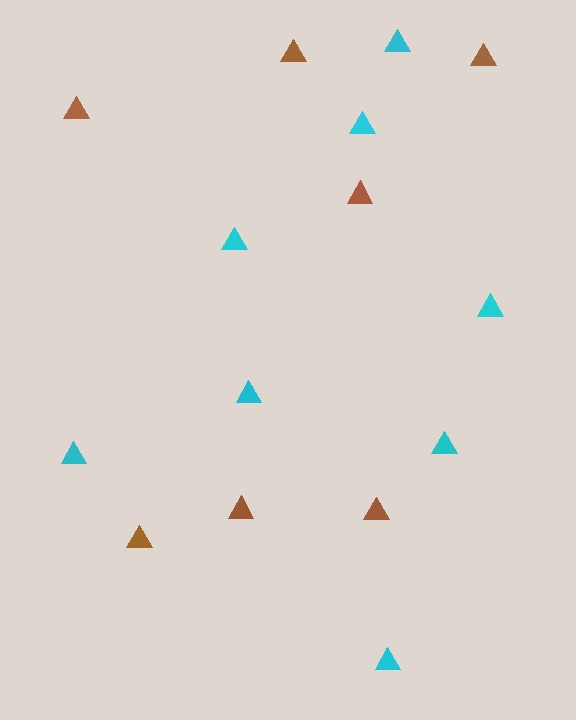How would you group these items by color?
There are 2 groups: one group of cyan triangles (8) and one group of brown triangles (7).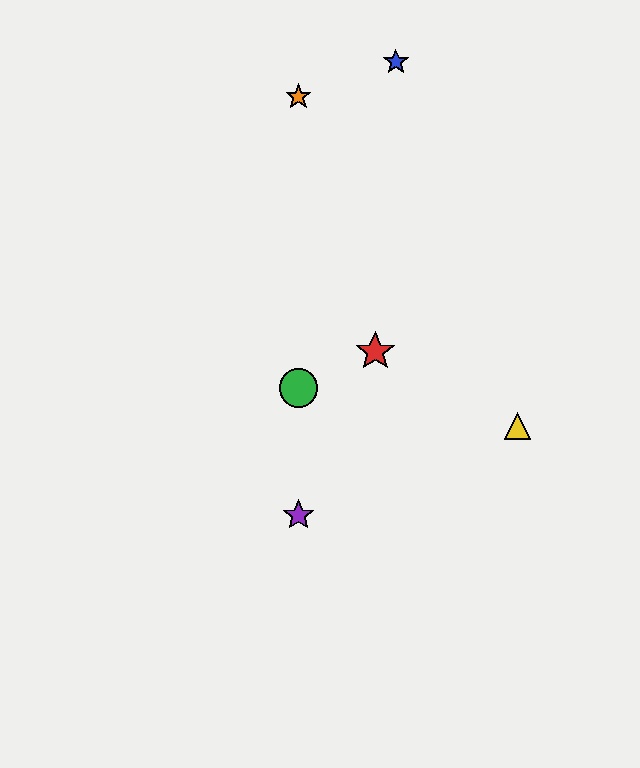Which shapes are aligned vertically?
The green circle, the purple star, the orange star are aligned vertically.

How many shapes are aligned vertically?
3 shapes (the green circle, the purple star, the orange star) are aligned vertically.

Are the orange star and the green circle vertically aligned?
Yes, both are at x≈298.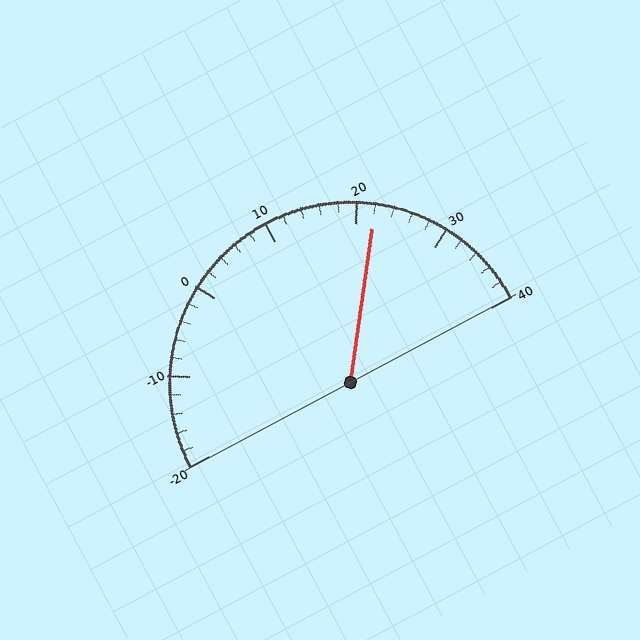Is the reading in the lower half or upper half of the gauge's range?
The reading is in the upper half of the range (-20 to 40).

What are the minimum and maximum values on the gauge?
The gauge ranges from -20 to 40.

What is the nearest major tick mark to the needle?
The nearest major tick mark is 20.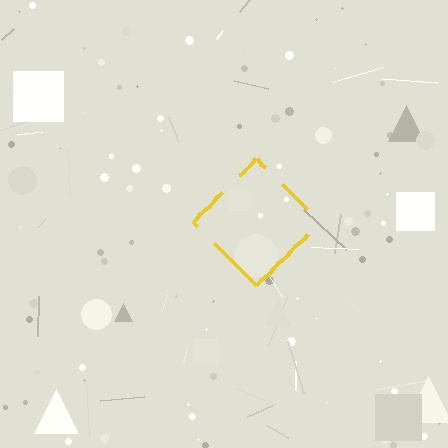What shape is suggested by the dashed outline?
The dashed outline suggests a diamond.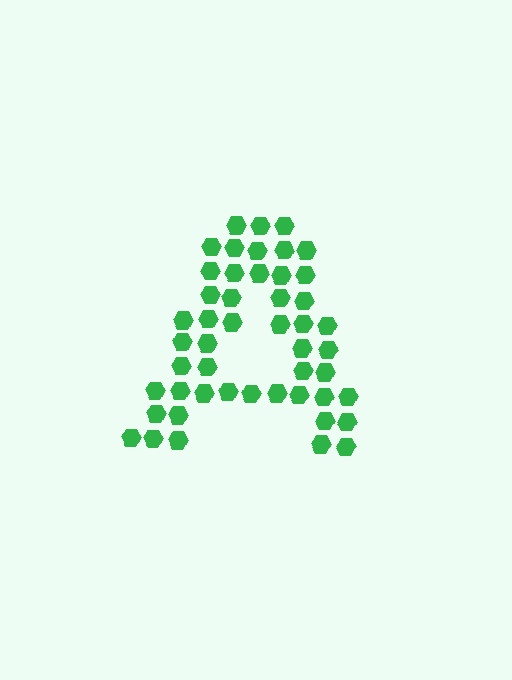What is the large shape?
The large shape is the letter A.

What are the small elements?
The small elements are hexagons.